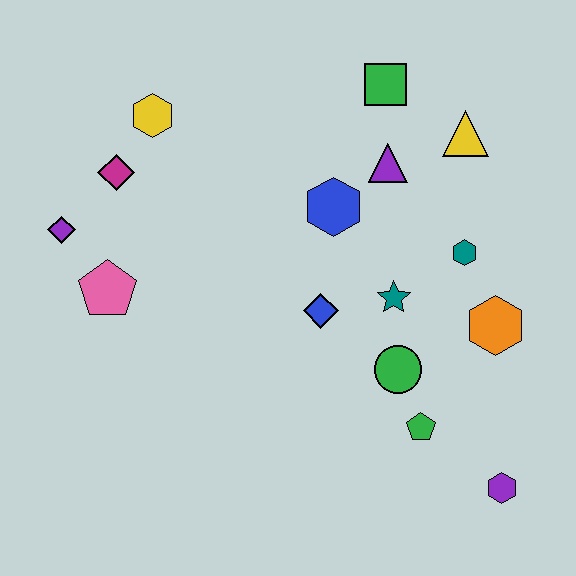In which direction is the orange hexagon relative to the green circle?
The orange hexagon is to the right of the green circle.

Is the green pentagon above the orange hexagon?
No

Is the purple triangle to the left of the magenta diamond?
No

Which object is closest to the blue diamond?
The teal star is closest to the blue diamond.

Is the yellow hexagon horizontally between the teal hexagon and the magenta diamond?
Yes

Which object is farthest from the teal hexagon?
The purple diamond is farthest from the teal hexagon.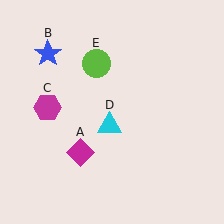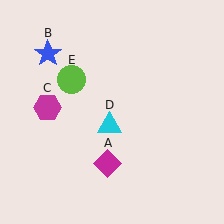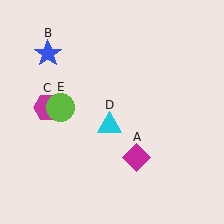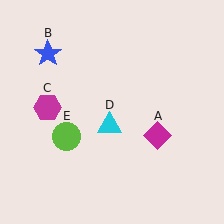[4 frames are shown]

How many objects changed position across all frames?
2 objects changed position: magenta diamond (object A), lime circle (object E).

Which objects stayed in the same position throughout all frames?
Blue star (object B) and magenta hexagon (object C) and cyan triangle (object D) remained stationary.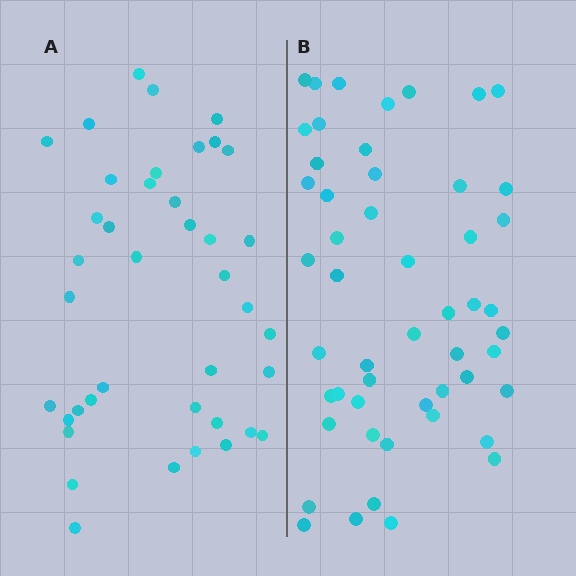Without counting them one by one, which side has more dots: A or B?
Region B (the right region) has more dots.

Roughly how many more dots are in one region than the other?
Region B has roughly 12 or so more dots than region A.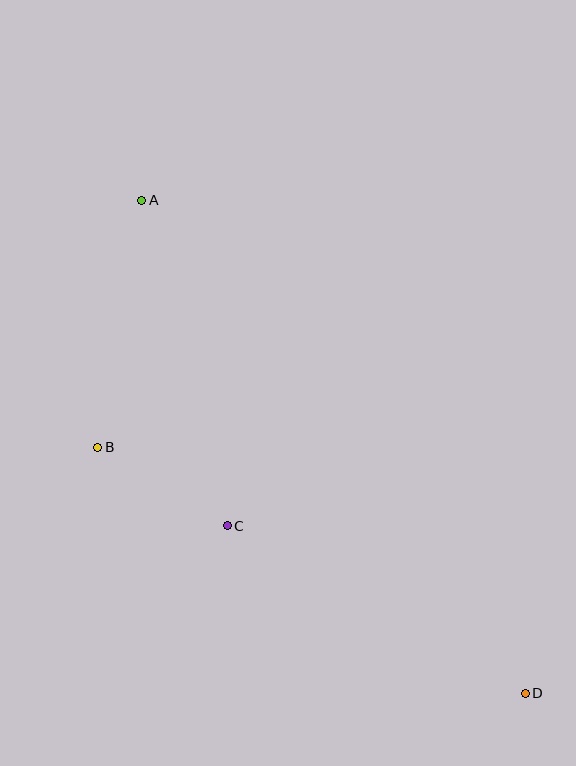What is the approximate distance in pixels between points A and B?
The distance between A and B is approximately 251 pixels.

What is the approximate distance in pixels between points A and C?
The distance between A and C is approximately 337 pixels.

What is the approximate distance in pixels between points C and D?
The distance between C and D is approximately 342 pixels.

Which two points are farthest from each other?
Points A and D are farthest from each other.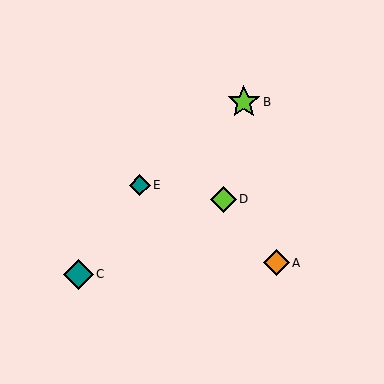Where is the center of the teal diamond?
The center of the teal diamond is at (78, 274).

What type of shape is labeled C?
Shape C is a teal diamond.